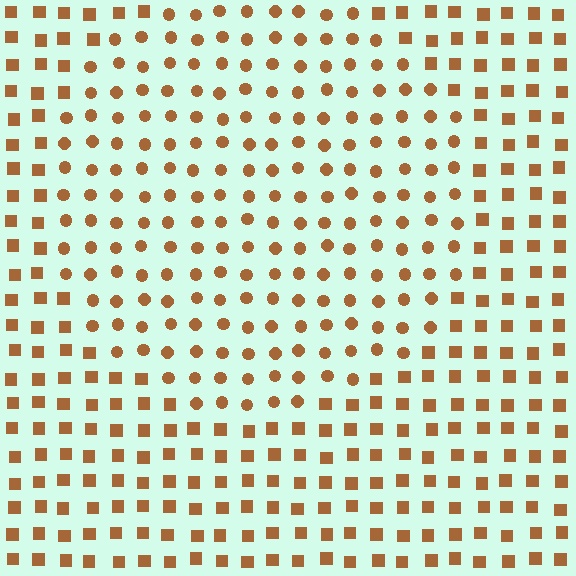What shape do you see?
I see a circle.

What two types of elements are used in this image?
The image uses circles inside the circle region and squares outside it.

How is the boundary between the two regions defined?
The boundary is defined by a change in element shape: circles inside vs. squares outside. All elements share the same color and spacing.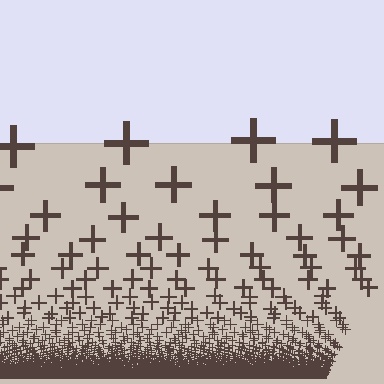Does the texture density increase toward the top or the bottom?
Density increases toward the bottom.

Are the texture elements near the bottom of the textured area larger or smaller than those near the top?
Smaller. The gradient is inverted — elements near the bottom are smaller and denser.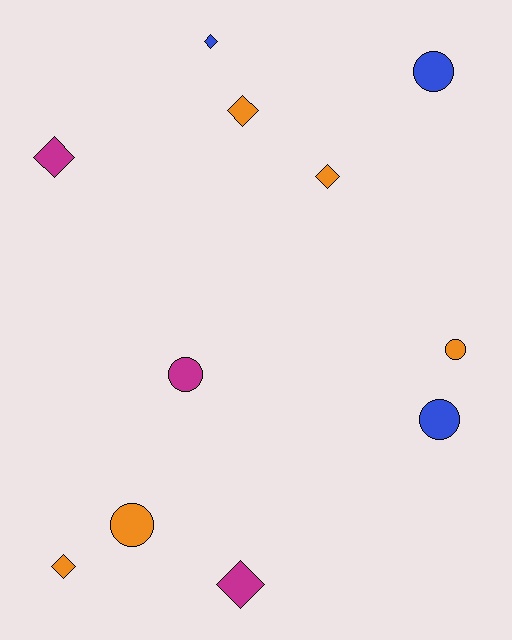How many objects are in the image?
There are 11 objects.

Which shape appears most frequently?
Diamond, with 6 objects.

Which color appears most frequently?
Orange, with 5 objects.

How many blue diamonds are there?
There is 1 blue diamond.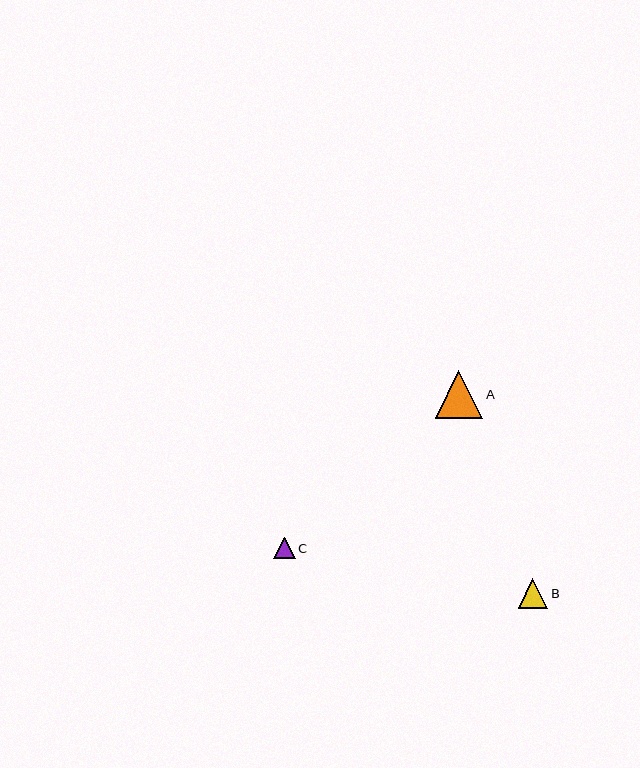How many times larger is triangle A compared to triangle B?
Triangle A is approximately 1.6 times the size of triangle B.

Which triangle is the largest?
Triangle A is the largest with a size of approximately 48 pixels.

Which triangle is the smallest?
Triangle C is the smallest with a size of approximately 21 pixels.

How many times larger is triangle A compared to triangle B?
Triangle A is approximately 1.6 times the size of triangle B.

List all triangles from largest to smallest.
From largest to smallest: A, B, C.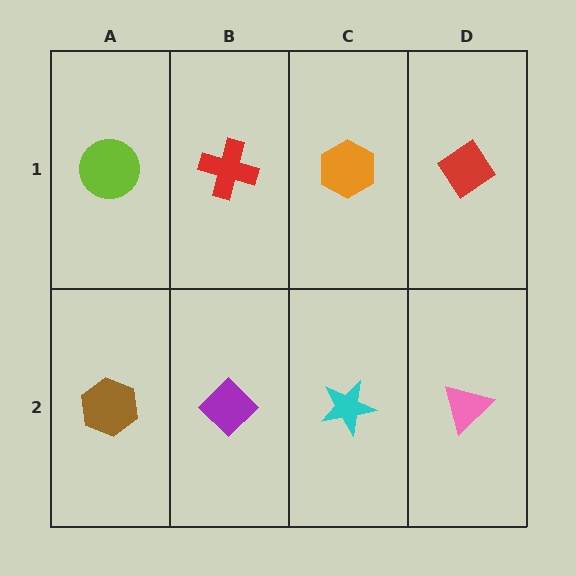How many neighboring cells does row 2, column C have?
3.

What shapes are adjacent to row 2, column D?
A red diamond (row 1, column D), a cyan star (row 2, column C).